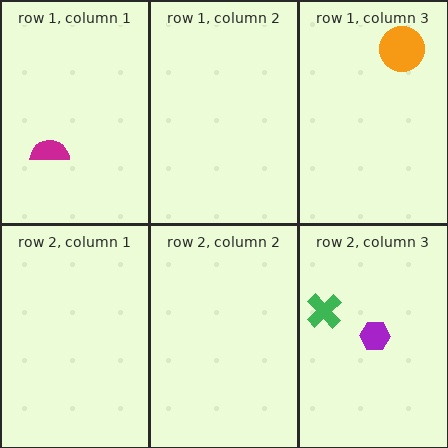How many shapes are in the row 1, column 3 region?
1.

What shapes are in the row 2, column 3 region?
The green cross, the purple hexagon.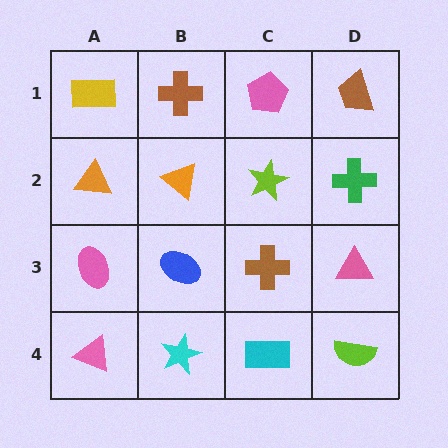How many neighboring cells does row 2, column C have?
4.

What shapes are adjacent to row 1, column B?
An orange triangle (row 2, column B), a yellow rectangle (row 1, column A), a pink pentagon (row 1, column C).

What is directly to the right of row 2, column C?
A green cross.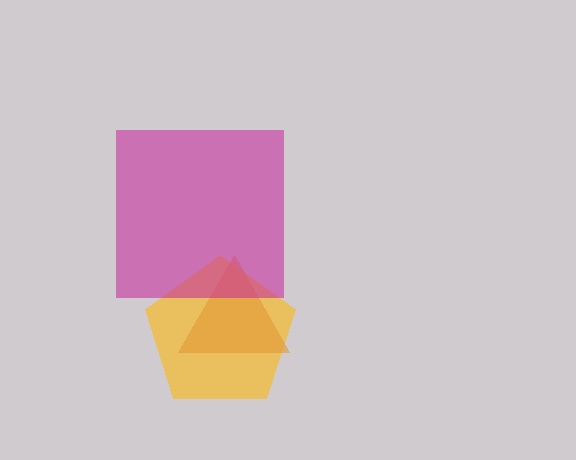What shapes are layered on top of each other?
The layered shapes are: a yellow pentagon, an orange triangle, a magenta square.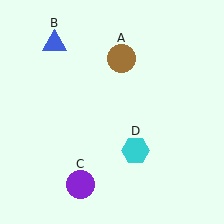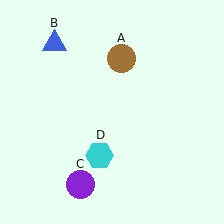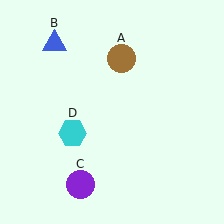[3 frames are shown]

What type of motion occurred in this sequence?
The cyan hexagon (object D) rotated clockwise around the center of the scene.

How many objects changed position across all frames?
1 object changed position: cyan hexagon (object D).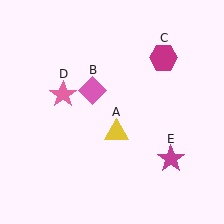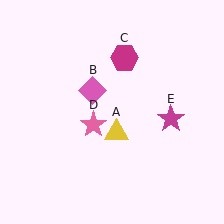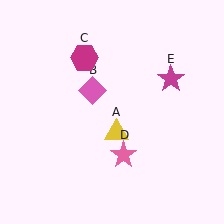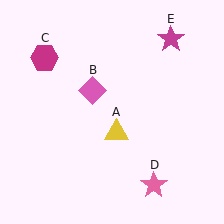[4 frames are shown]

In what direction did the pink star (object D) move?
The pink star (object D) moved down and to the right.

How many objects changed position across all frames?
3 objects changed position: magenta hexagon (object C), pink star (object D), magenta star (object E).